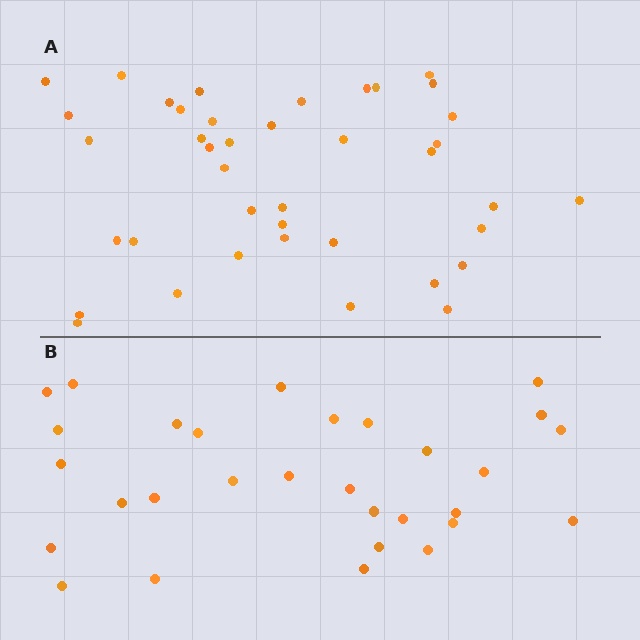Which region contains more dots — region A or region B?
Region A (the top region) has more dots.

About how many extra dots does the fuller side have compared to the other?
Region A has roughly 10 or so more dots than region B.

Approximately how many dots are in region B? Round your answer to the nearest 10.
About 30 dots.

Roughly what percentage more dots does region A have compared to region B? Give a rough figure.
About 35% more.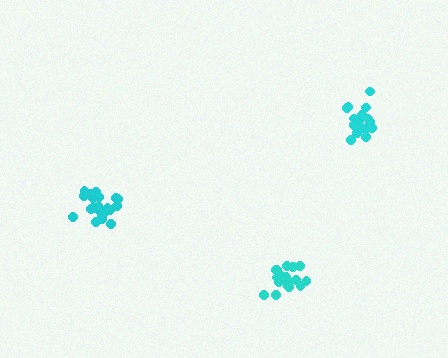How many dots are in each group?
Group 1: 18 dots, Group 2: 21 dots, Group 3: 17 dots (56 total).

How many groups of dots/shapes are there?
There are 3 groups.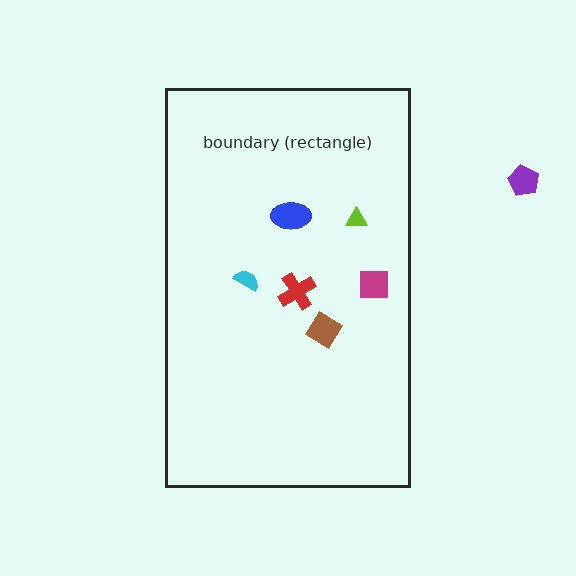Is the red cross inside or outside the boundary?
Inside.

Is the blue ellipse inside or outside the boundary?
Inside.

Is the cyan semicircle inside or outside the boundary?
Inside.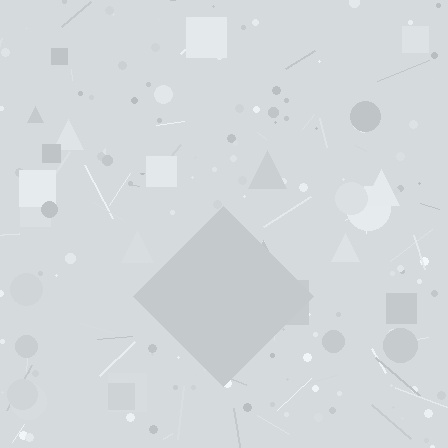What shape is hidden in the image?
A diamond is hidden in the image.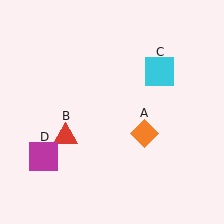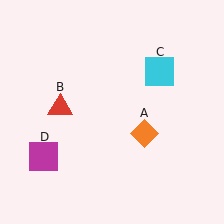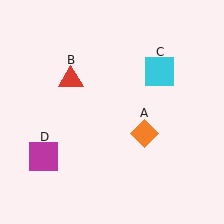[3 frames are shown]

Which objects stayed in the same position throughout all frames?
Orange diamond (object A) and cyan square (object C) and magenta square (object D) remained stationary.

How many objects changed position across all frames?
1 object changed position: red triangle (object B).